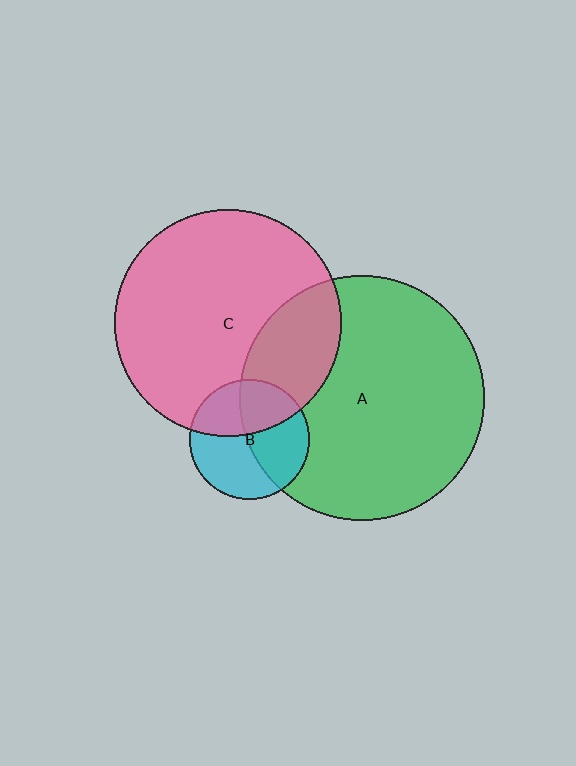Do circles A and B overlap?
Yes.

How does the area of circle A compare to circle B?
Approximately 4.2 times.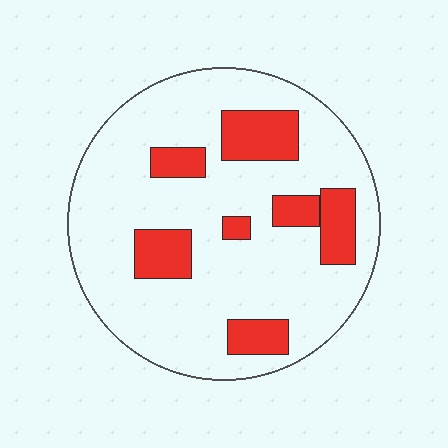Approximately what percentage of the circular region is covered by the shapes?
Approximately 20%.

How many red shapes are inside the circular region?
7.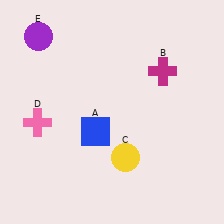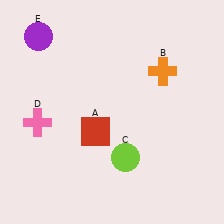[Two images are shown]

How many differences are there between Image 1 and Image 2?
There are 3 differences between the two images.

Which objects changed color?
A changed from blue to red. B changed from magenta to orange. C changed from yellow to lime.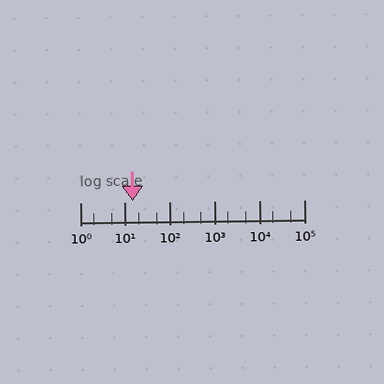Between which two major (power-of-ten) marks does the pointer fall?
The pointer is between 10 and 100.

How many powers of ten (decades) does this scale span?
The scale spans 5 decades, from 1 to 100000.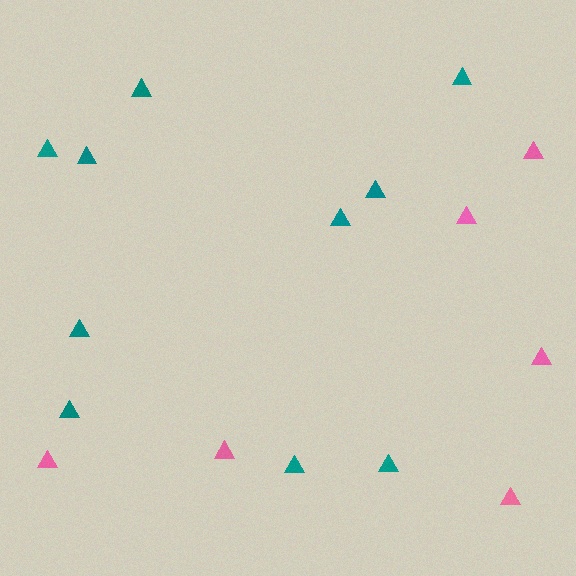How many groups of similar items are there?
There are 2 groups: one group of pink triangles (6) and one group of teal triangles (10).